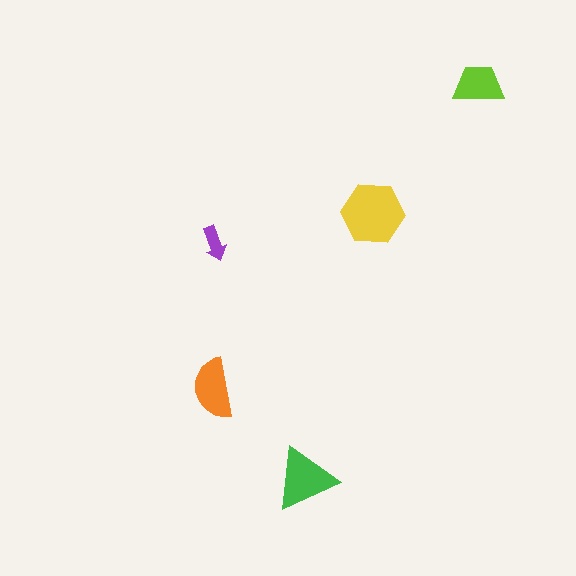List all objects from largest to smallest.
The yellow hexagon, the green triangle, the orange semicircle, the lime trapezoid, the purple arrow.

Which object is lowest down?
The green triangle is bottommost.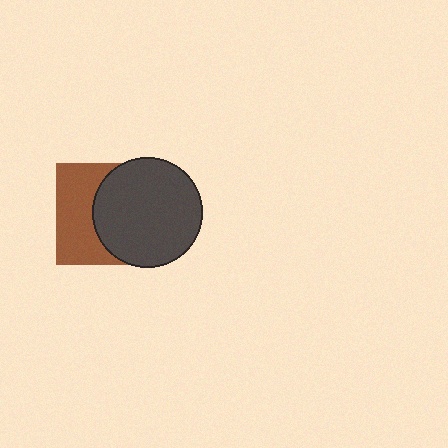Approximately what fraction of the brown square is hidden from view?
Roughly 56% of the brown square is hidden behind the dark gray circle.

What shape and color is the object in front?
The object in front is a dark gray circle.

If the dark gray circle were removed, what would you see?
You would see the complete brown square.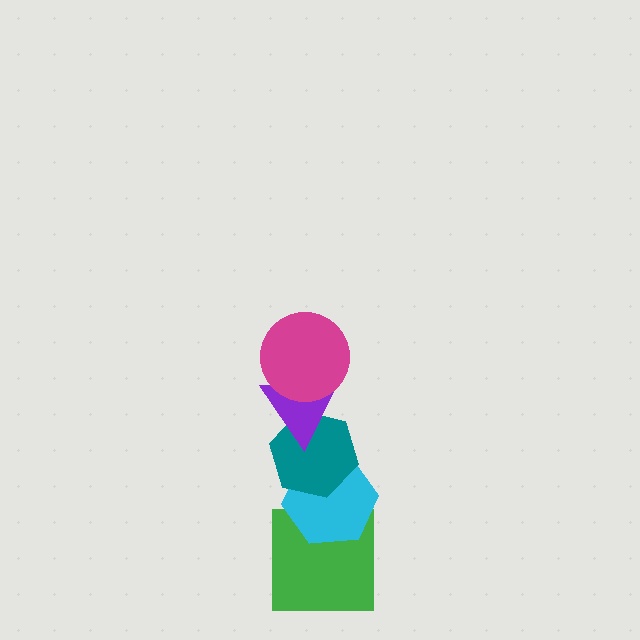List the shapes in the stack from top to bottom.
From top to bottom: the magenta circle, the purple triangle, the teal hexagon, the cyan hexagon, the green square.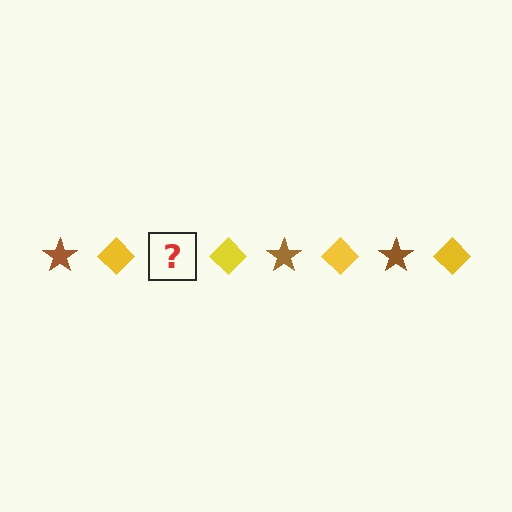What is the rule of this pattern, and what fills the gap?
The rule is that the pattern alternates between brown star and yellow diamond. The gap should be filled with a brown star.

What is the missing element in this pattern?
The missing element is a brown star.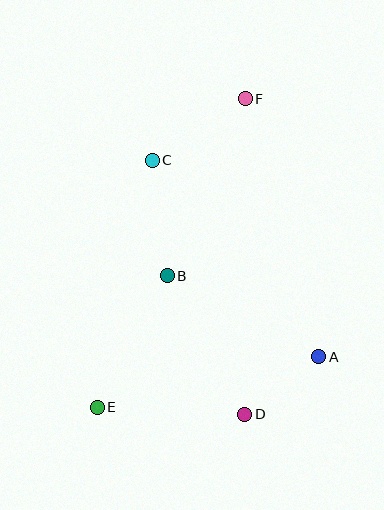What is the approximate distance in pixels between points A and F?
The distance between A and F is approximately 269 pixels.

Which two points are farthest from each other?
Points E and F are farthest from each other.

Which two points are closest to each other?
Points A and D are closest to each other.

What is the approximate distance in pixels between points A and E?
The distance between A and E is approximately 227 pixels.